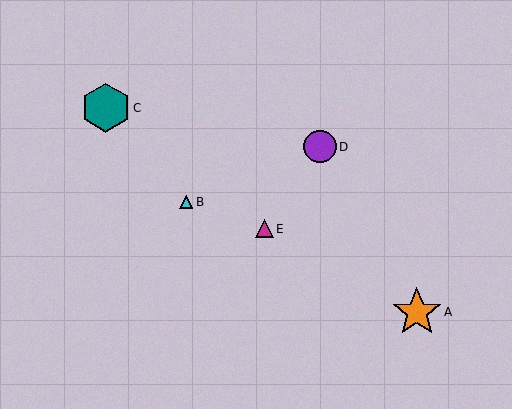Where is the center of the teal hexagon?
The center of the teal hexagon is at (106, 108).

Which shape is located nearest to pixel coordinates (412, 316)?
The orange star (labeled A) at (417, 312) is nearest to that location.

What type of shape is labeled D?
Shape D is a purple circle.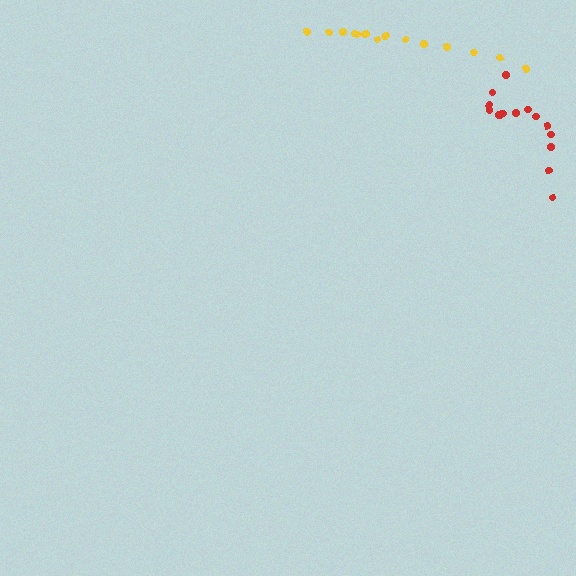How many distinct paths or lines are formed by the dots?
There are 2 distinct paths.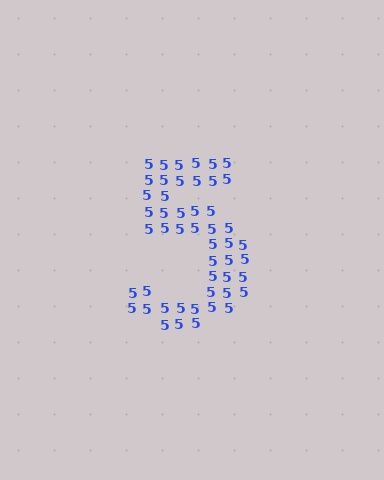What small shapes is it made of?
It is made of small digit 5's.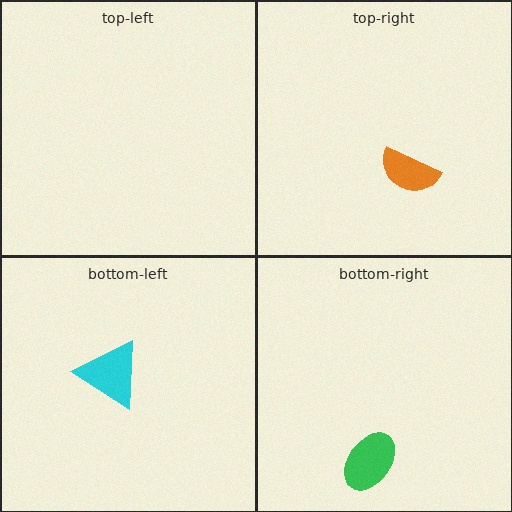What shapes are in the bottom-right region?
The green ellipse.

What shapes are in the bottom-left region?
The cyan triangle.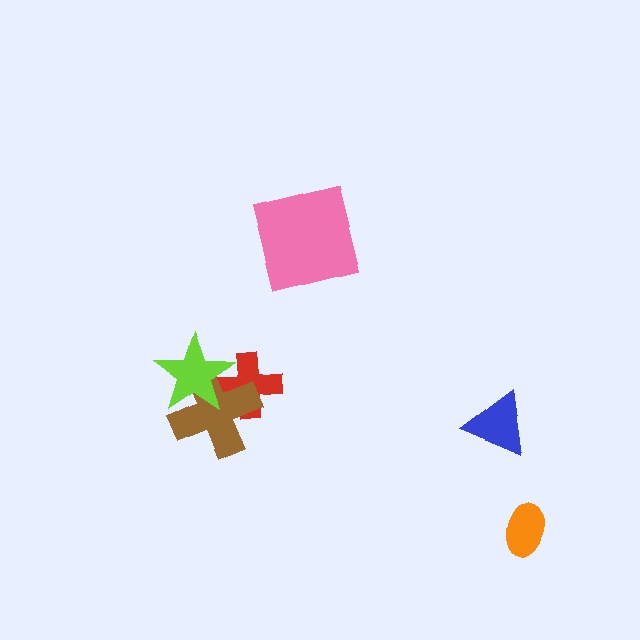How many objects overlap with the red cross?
2 objects overlap with the red cross.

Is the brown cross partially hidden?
Yes, it is partially covered by another shape.